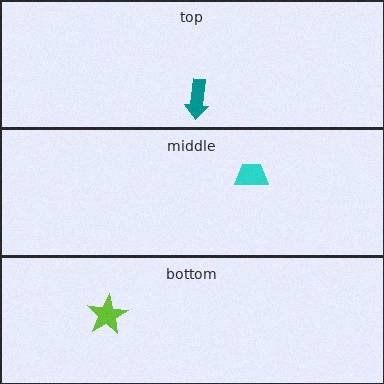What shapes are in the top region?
The teal arrow.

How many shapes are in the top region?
1.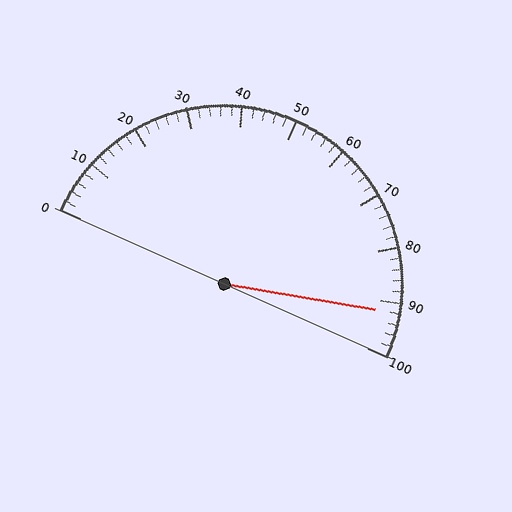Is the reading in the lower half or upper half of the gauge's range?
The reading is in the upper half of the range (0 to 100).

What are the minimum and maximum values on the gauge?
The gauge ranges from 0 to 100.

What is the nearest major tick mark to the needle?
The nearest major tick mark is 90.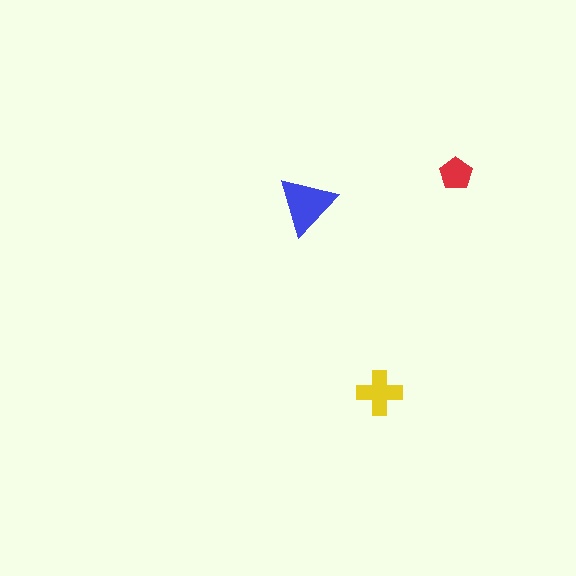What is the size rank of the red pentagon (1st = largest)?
3rd.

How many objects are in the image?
There are 3 objects in the image.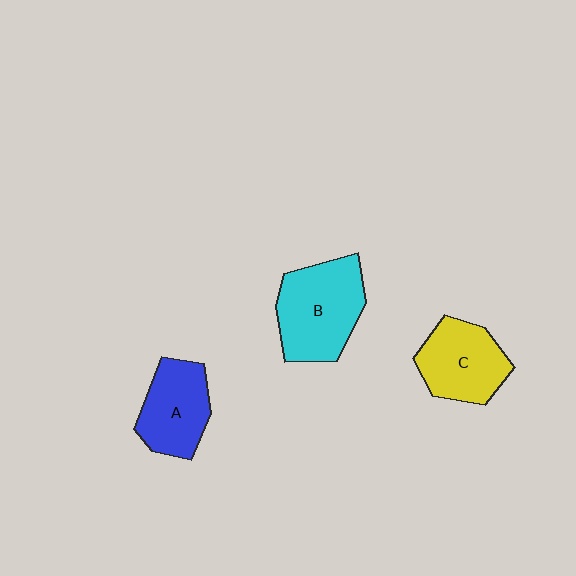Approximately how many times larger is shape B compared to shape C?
Approximately 1.2 times.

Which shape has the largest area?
Shape B (cyan).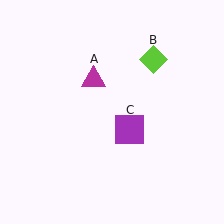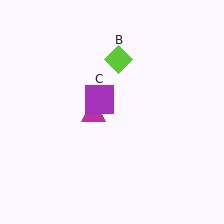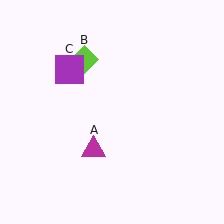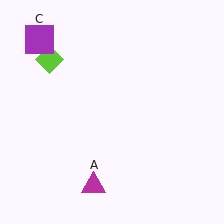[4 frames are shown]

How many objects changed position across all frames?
3 objects changed position: magenta triangle (object A), lime diamond (object B), purple square (object C).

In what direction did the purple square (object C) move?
The purple square (object C) moved up and to the left.